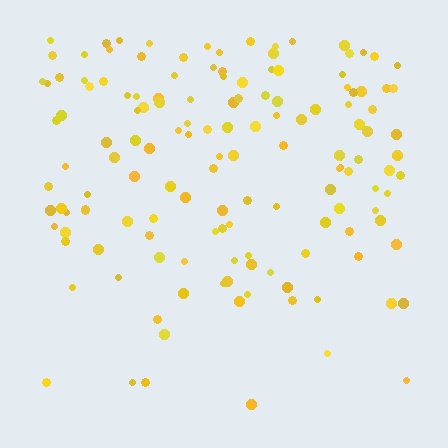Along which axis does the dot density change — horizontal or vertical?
Vertical.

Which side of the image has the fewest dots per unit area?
The bottom.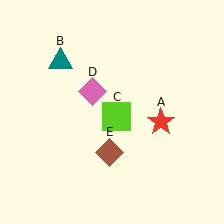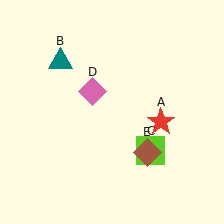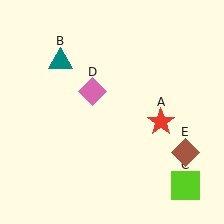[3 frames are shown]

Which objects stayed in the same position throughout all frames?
Red star (object A) and teal triangle (object B) and pink diamond (object D) remained stationary.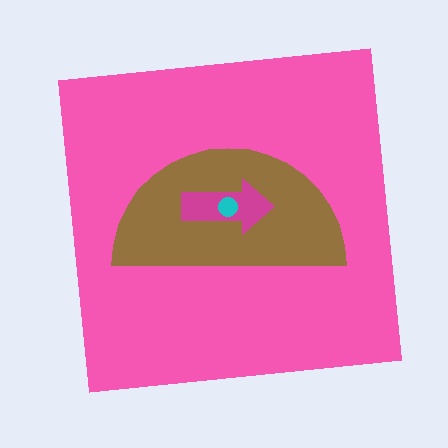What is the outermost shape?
The pink square.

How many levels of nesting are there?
4.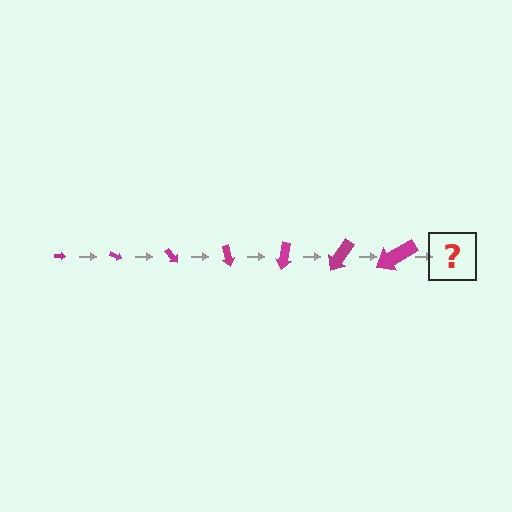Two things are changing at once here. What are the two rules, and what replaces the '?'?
The two rules are that the arrow grows larger each step and it rotates 25 degrees each step. The '?' should be an arrow, larger than the previous one and rotated 175 degrees from the start.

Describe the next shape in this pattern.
It should be an arrow, larger than the previous one and rotated 175 degrees from the start.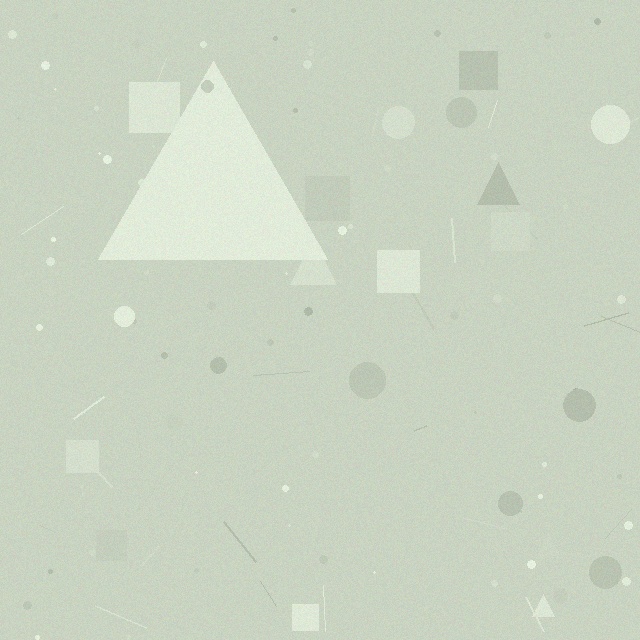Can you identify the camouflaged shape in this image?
The camouflaged shape is a triangle.